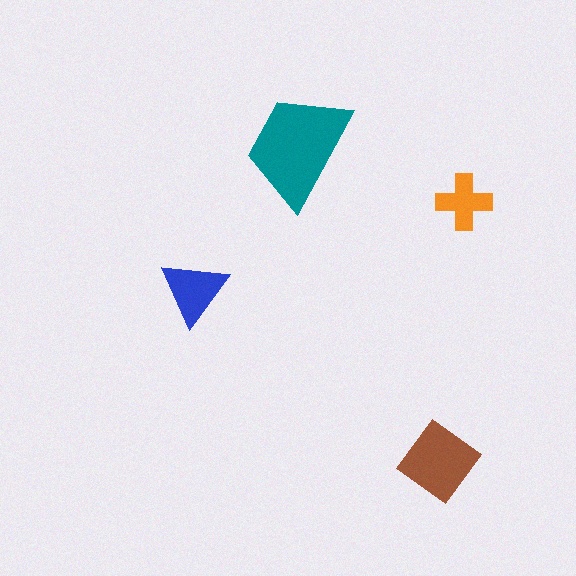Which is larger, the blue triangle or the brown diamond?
The brown diamond.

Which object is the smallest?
The orange cross.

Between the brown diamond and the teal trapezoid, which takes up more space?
The teal trapezoid.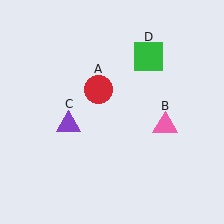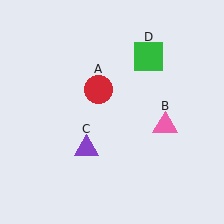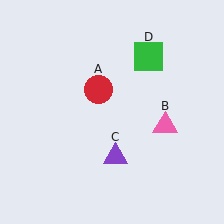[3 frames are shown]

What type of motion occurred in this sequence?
The purple triangle (object C) rotated counterclockwise around the center of the scene.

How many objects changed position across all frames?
1 object changed position: purple triangle (object C).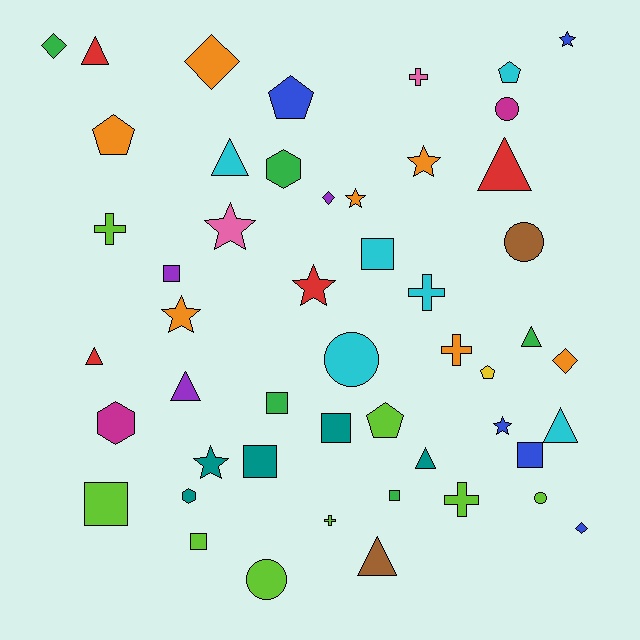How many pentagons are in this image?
There are 5 pentagons.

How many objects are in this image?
There are 50 objects.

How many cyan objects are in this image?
There are 6 cyan objects.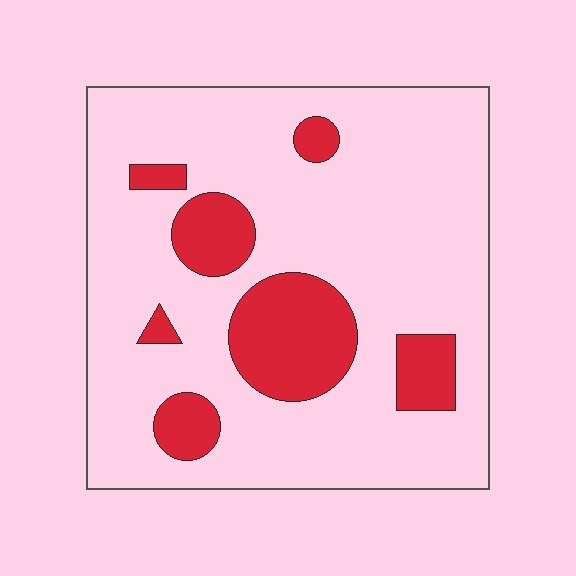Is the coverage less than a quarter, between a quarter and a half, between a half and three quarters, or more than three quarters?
Less than a quarter.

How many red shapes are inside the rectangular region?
7.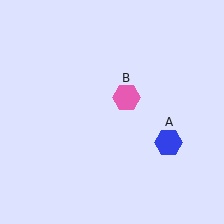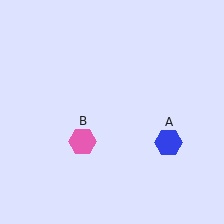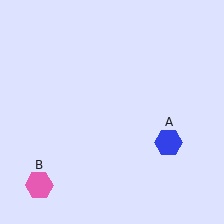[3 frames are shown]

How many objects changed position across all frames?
1 object changed position: pink hexagon (object B).